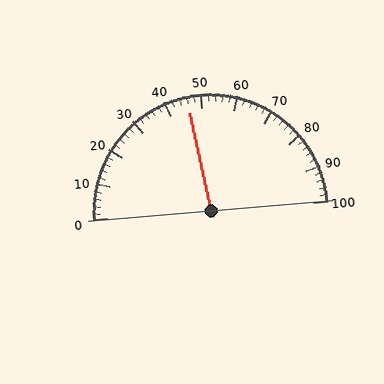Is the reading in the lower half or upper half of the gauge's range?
The reading is in the lower half of the range (0 to 100).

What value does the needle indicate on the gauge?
The needle indicates approximately 46.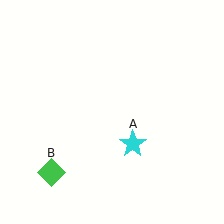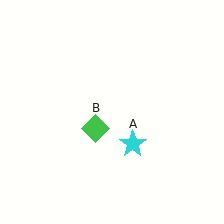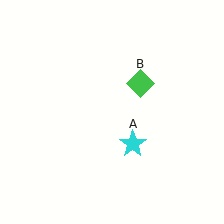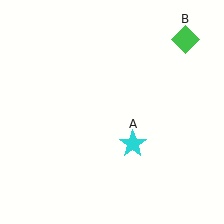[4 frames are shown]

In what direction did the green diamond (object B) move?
The green diamond (object B) moved up and to the right.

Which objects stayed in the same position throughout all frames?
Cyan star (object A) remained stationary.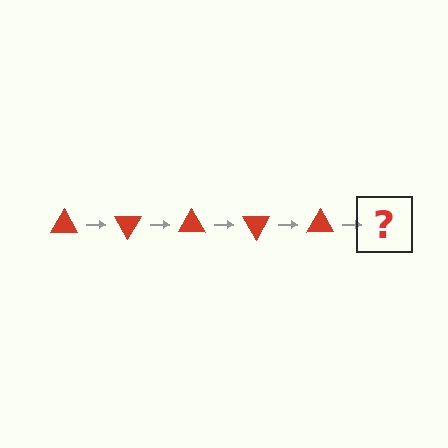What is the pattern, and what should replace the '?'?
The pattern is that the triangle rotates 60 degrees each step. The '?' should be a red triangle rotated 300 degrees.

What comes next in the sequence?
The next element should be a red triangle rotated 300 degrees.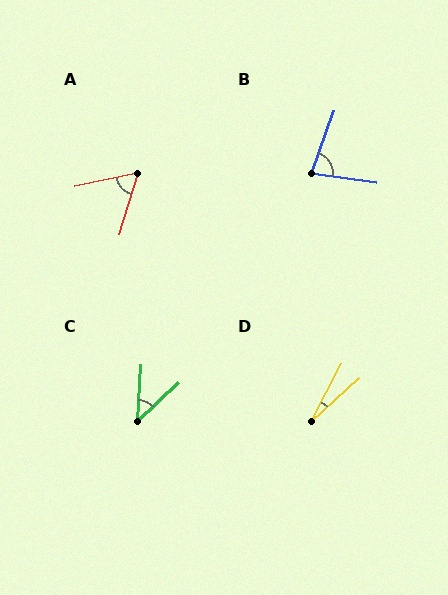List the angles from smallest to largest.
D (20°), C (43°), A (62°), B (78°).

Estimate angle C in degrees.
Approximately 43 degrees.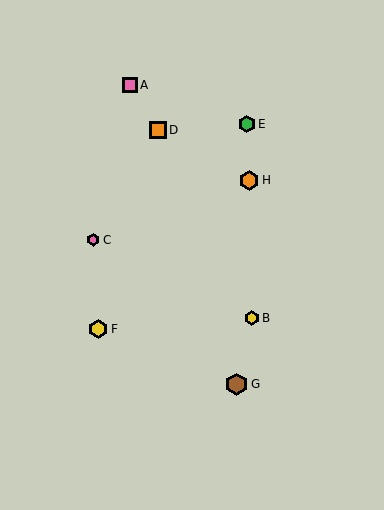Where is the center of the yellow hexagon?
The center of the yellow hexagon is at (98, 329).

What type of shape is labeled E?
Shape E is a green hexagon.